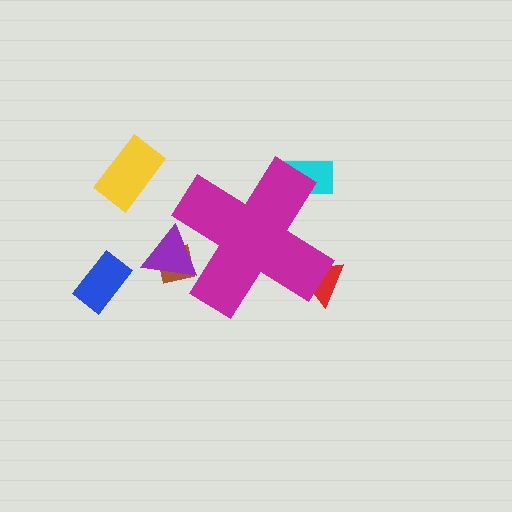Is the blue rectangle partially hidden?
No, the blue rectangle is fully visible.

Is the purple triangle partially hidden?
Yes, the purple triangle is partially hidden behind the magenta cross.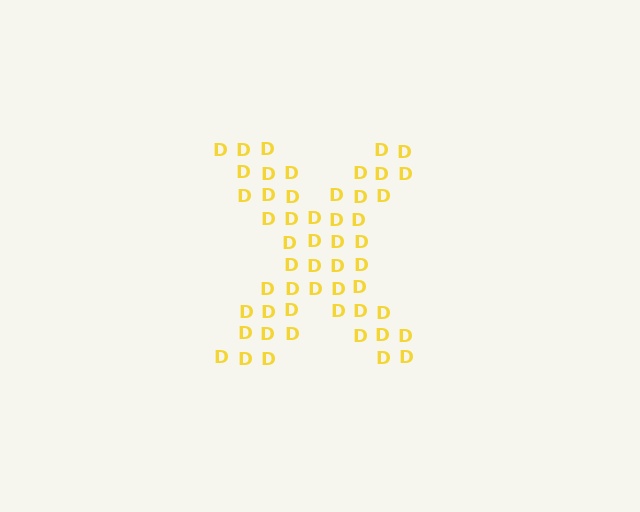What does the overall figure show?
The overall figure shows the letter X.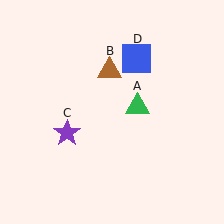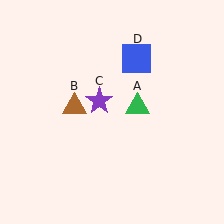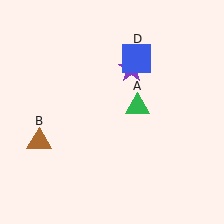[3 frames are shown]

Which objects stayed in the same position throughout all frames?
Green triangle (object A) and blue square (object D) remained stationary.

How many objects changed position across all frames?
2 objects changed position: brown triangle (object B), purple star (object C).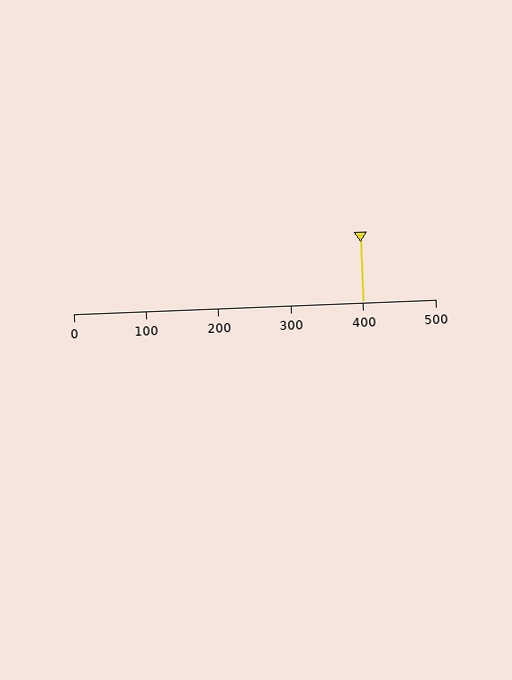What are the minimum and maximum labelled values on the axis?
The axis runs from 0 to 500.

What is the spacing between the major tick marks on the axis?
The major ticks are spaced 100 apart.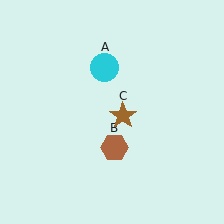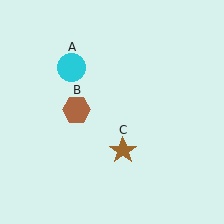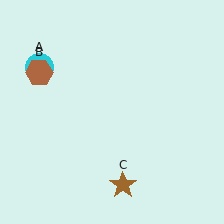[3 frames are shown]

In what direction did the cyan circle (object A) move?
The cyan circle (object A) moved left.